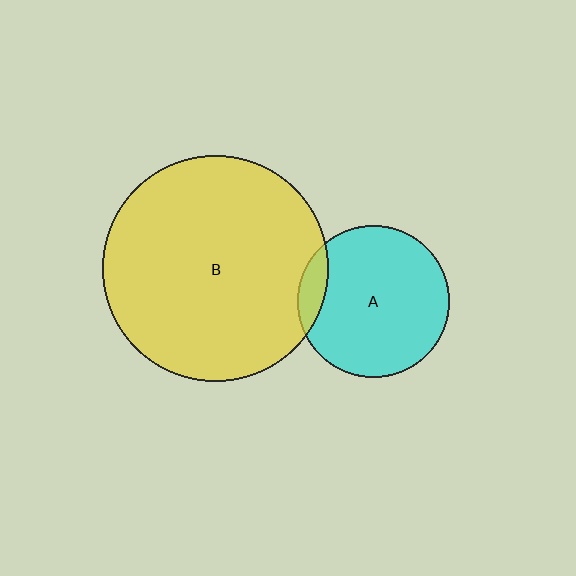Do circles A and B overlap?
Yes.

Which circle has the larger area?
Circle B (yellow).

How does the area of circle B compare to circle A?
Approximately 2.2 times.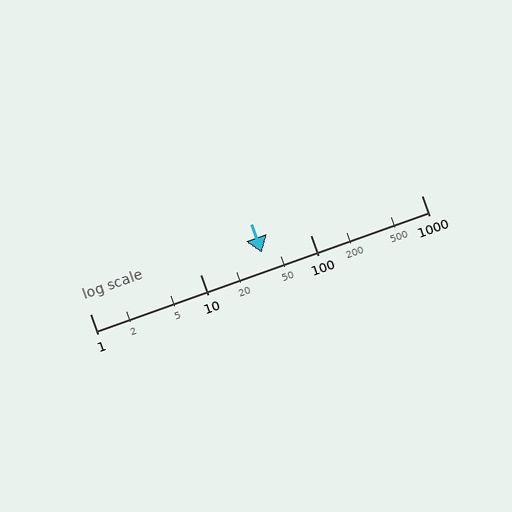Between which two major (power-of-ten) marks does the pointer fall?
The pointer is between 10 and 100.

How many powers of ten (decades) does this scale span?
The scale spans 3 decades, from 1 to 1000.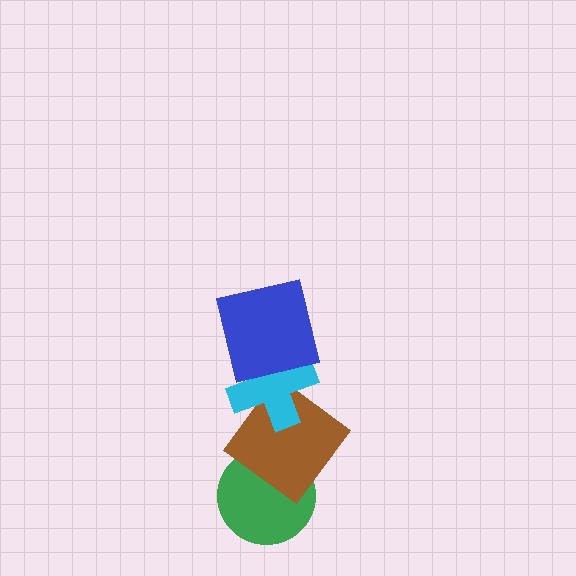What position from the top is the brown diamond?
The brown diamond is 3rd from the top.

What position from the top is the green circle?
The green circle is 4th from the top.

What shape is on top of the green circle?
The brown diamond is on top of the green circle.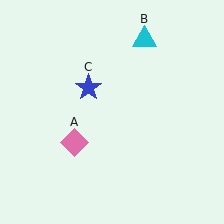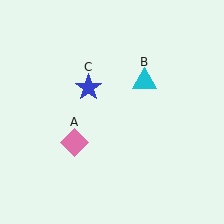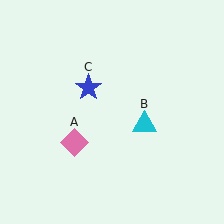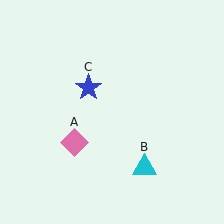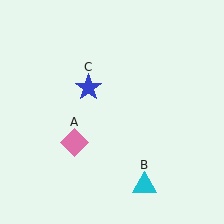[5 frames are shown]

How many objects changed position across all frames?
1 object changed position: cyan triangle (object B).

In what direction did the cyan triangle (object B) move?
The cyan triangle (object B) moved down.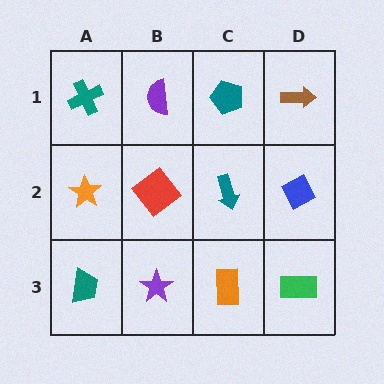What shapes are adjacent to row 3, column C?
A teal arrow (row 2, column C), a purple star (row 3, column B), a green rectangle (row 3, column D).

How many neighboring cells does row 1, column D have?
2.